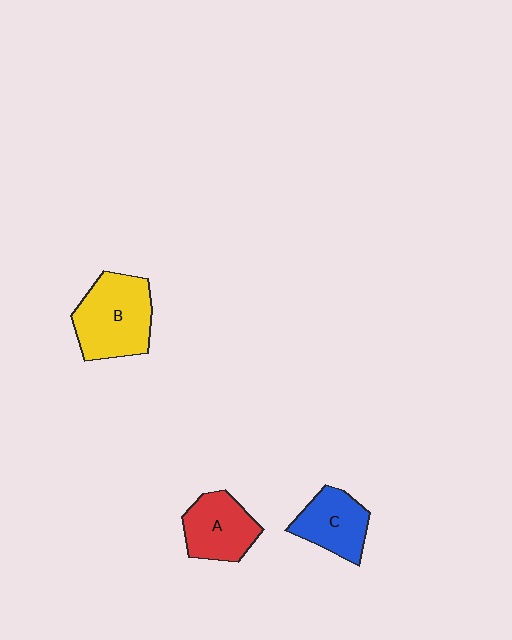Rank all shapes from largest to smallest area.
From largest to smallest: B (yellow), A (red), C (blue).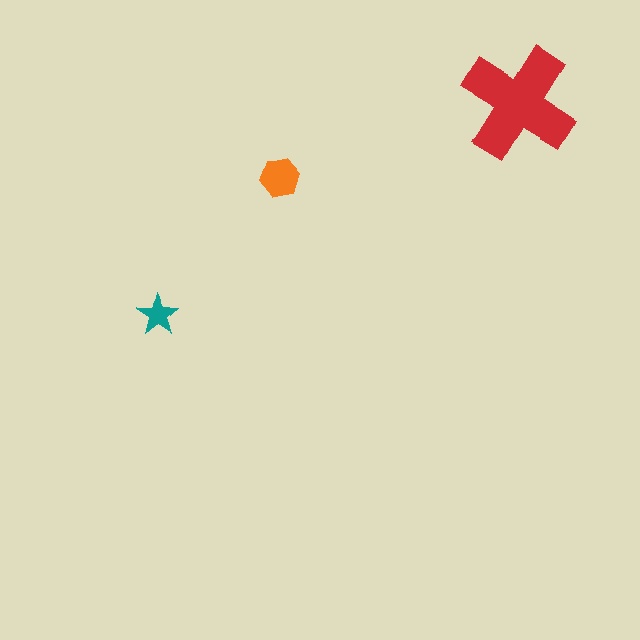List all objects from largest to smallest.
The red cross, the orange hexagon, the teal star.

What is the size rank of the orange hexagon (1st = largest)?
2nd.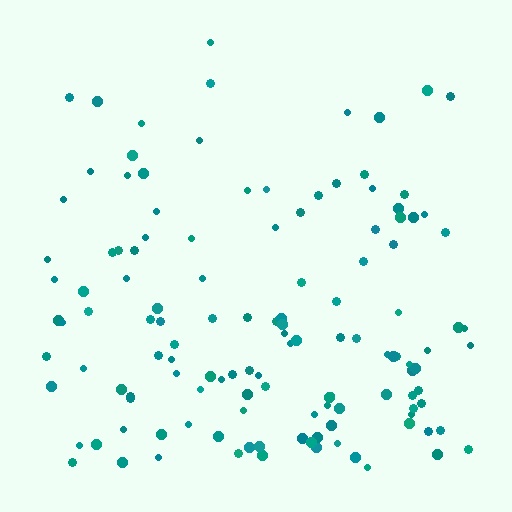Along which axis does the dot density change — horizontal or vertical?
Vertical.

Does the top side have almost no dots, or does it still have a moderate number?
Still a moderate number, just noticeably fewer than the bottom.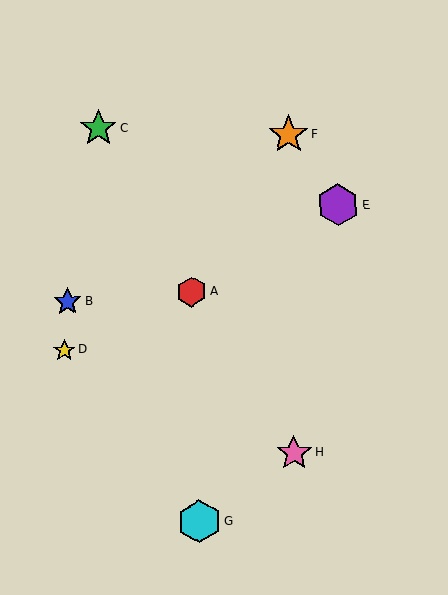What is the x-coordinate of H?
Object H is at x≈294.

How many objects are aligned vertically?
2 objects (F, H) are aligned vertically.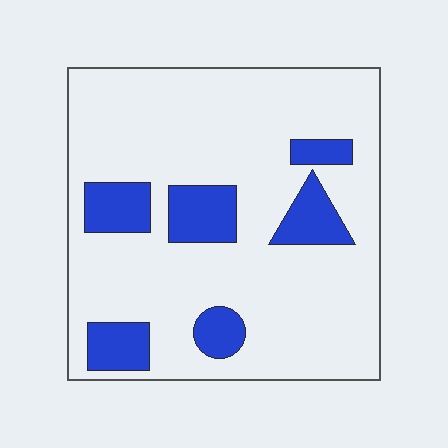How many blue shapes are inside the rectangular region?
6.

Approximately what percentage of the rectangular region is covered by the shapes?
Approximately 20%.